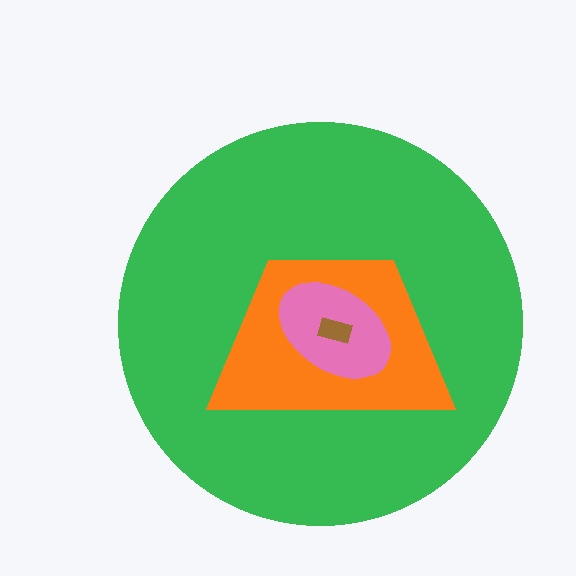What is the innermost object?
The brown rectangle.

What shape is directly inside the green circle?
The orange trapezoid.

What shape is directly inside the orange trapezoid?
The pink ellipse.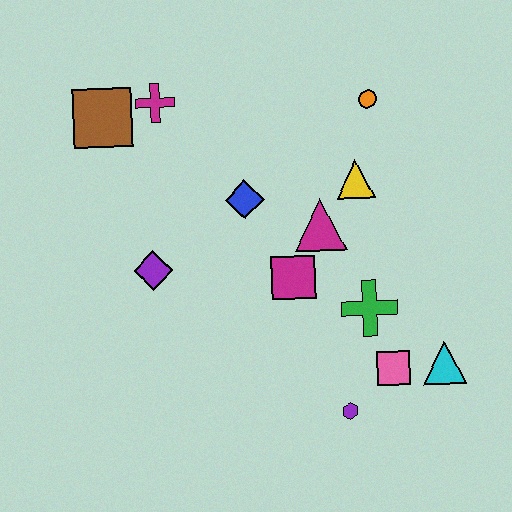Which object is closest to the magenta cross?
The brown square is closest to the magenta cross.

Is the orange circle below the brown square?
No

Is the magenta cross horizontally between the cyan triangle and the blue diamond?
No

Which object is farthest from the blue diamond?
The cyan triangle is farthest from the blue diamond.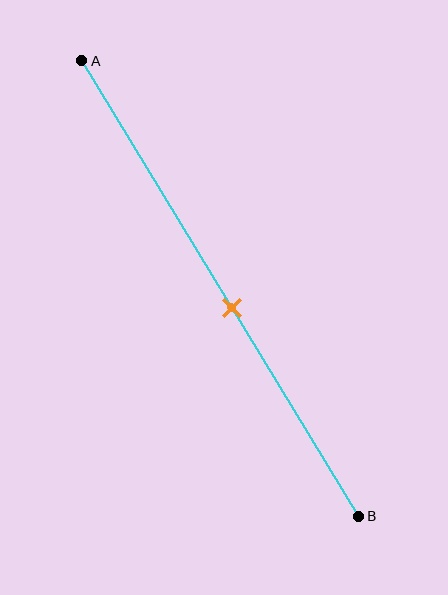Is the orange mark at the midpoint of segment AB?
No, the mark is at about 55% from A, not at the 50% midpoint.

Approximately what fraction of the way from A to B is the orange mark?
The orange mark is approximately 55% of the way from A to B.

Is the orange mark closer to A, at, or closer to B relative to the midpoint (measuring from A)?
The orange mark is closer to point B than the midpoint of segment AB.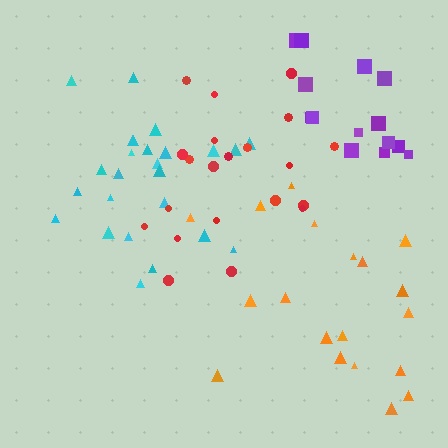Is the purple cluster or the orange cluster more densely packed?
Purple.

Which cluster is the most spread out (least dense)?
Orange.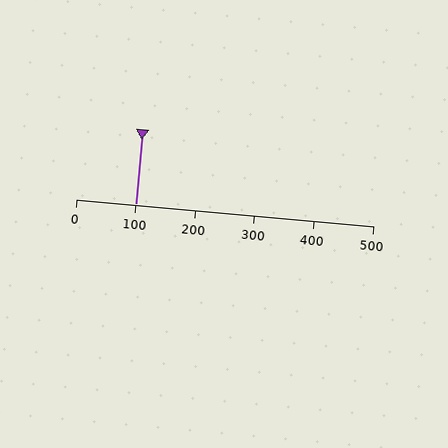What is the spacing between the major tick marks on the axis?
The major ticks are spaced 100 apart.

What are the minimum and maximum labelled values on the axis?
The axis runs from 0 to 500.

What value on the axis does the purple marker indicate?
The marker indicates approximately 100.